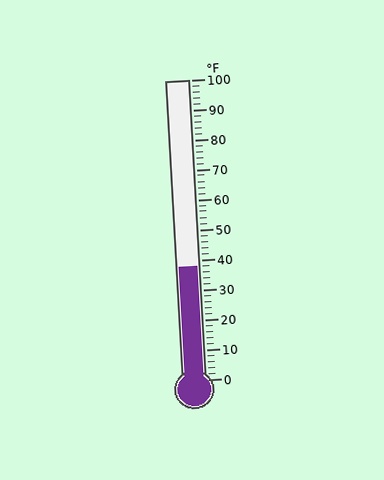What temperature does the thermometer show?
The thermometer shows approximately 38°F.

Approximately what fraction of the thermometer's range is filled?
The thermometer is filled to approximately 40% of its range.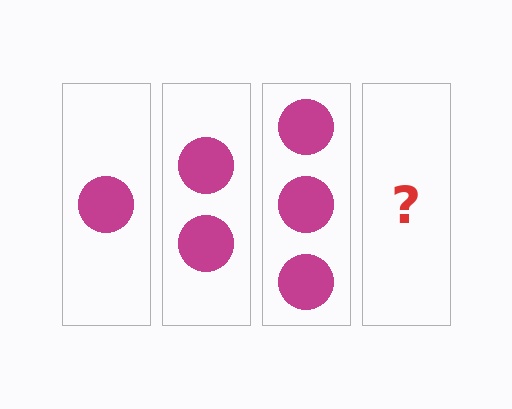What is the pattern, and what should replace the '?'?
The pattern is that each step adds one more circle. The '?' should be 4 circles.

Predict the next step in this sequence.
The next step is 4 circles.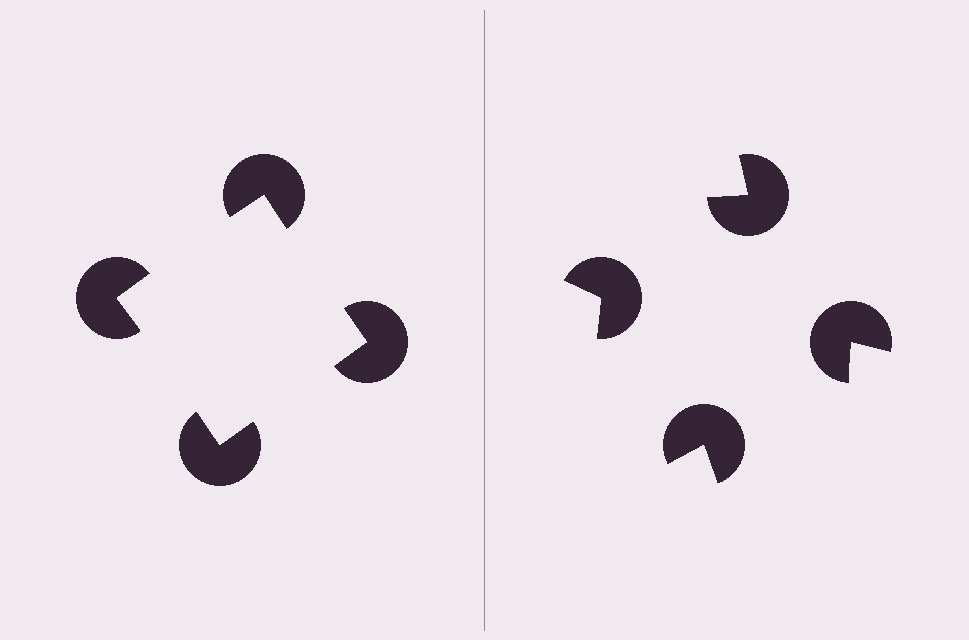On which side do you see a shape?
An illusory square appears on the left side. On the right side the wedge cuts are rotated, so no coherent shape forms.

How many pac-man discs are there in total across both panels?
8 — 4 on each side.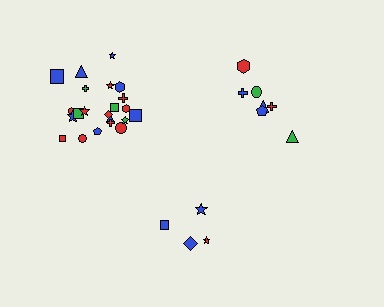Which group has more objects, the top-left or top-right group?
The top-left group.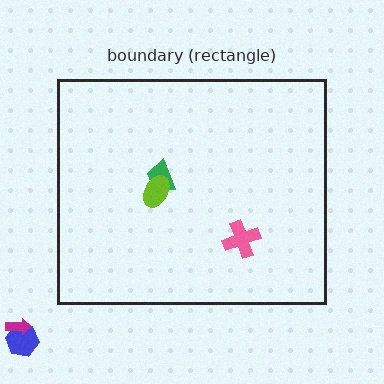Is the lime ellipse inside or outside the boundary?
Inside.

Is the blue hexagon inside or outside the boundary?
Outside.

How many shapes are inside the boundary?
3 inside, 2 outside.